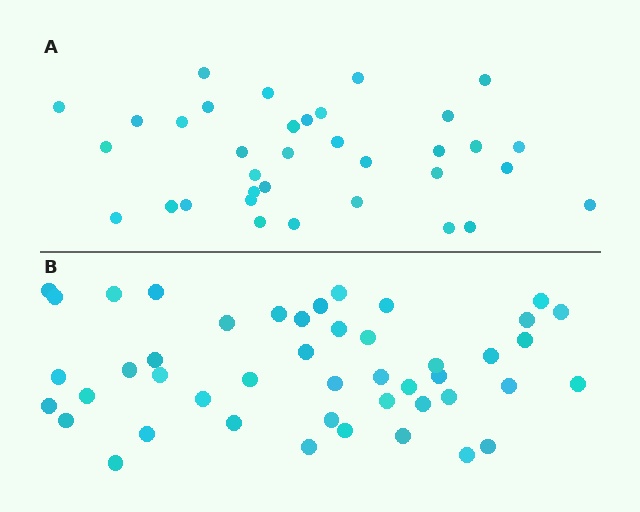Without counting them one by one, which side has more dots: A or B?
Region B (the bottom region) has more dots.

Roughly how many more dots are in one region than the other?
Region B has roughly 12 or so more dots than region A.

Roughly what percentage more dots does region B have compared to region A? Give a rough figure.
About 30% more.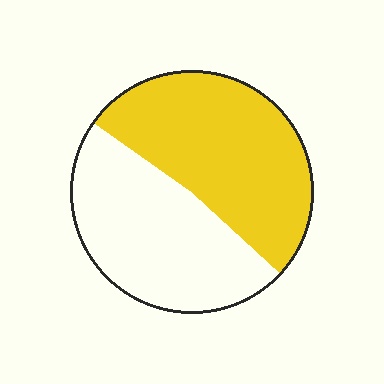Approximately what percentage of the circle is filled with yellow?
Approximately 50%.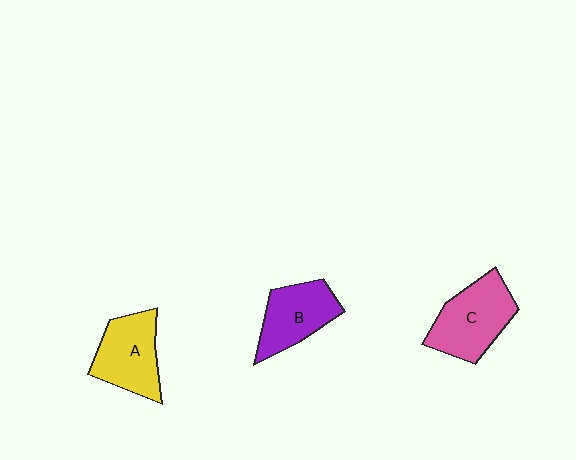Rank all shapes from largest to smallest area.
From largest to smallest: C (pink), A (yellow), B (purple).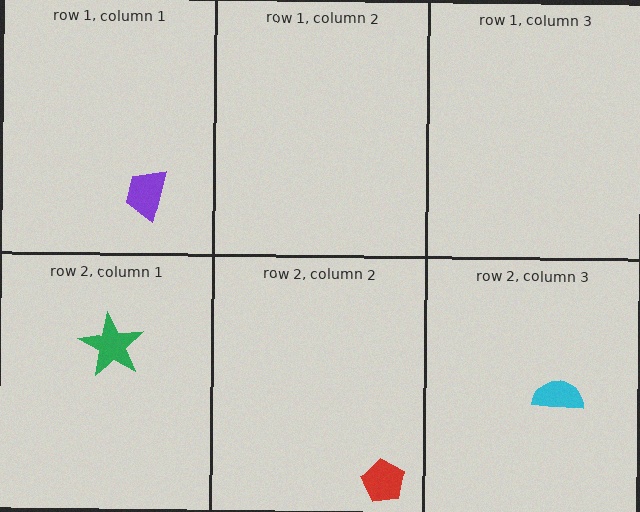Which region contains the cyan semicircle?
The row 2, column 3 region.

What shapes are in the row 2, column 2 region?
The red pentagon.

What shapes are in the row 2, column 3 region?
The cyan semicircle.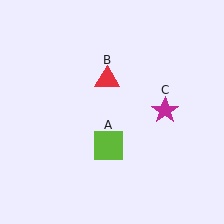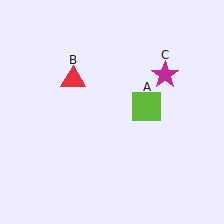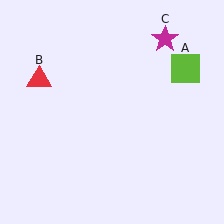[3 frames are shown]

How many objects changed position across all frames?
3 objects changed position: lime square (object A), red triangle (object B), magenta star (object C).